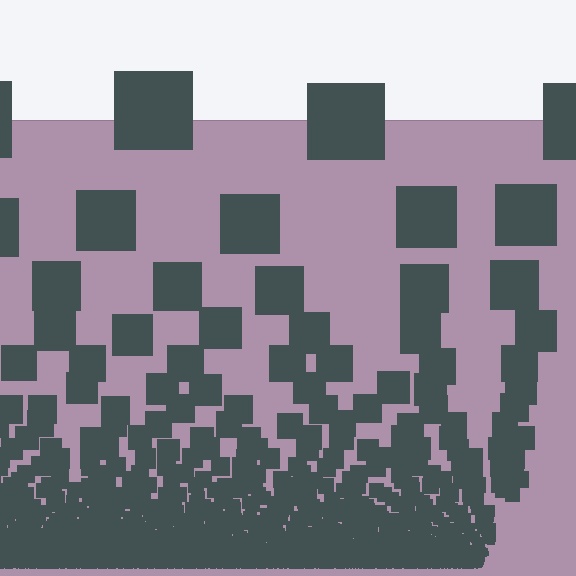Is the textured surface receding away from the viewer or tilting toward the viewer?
The surface appears to tilt toward the viewer. Texture elements get larger and sparser toward the top.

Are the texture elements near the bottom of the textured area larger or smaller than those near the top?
Smaller. The gradient is inverted — elements near the bottom are smaller and denser.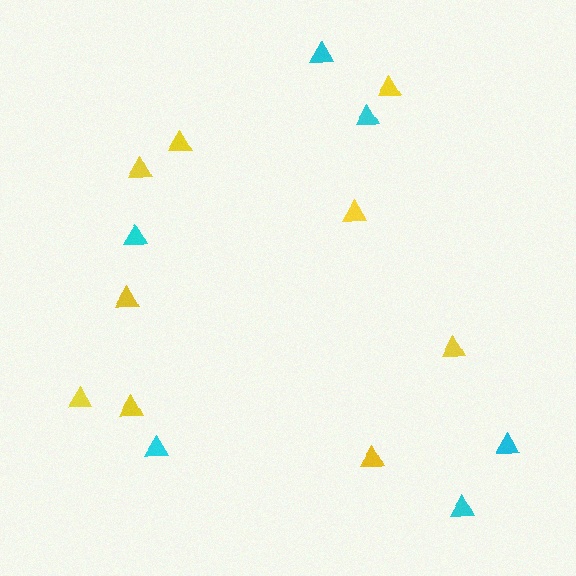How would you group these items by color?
There are 2 groups: one group of yellow triangles (9) and one group of cyan triangles (6).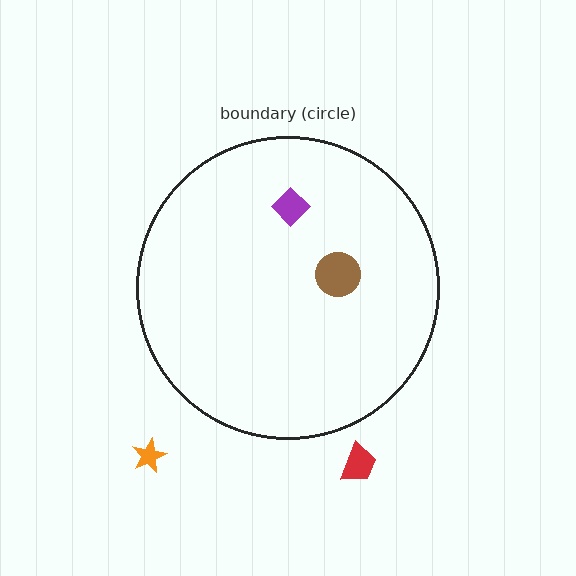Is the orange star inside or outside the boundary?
Outside.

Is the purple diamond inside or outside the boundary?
Inside.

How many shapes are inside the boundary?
2 inside, 2 outside.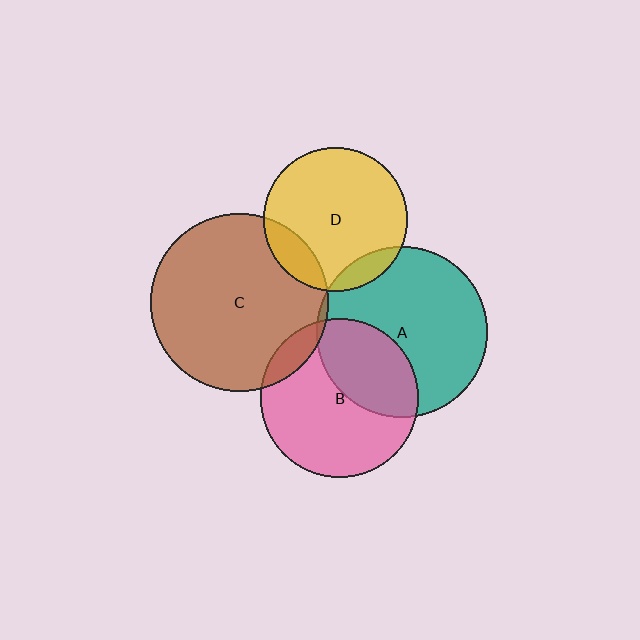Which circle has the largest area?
Circle C (brown).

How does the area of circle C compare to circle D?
Approximately 1.5 times.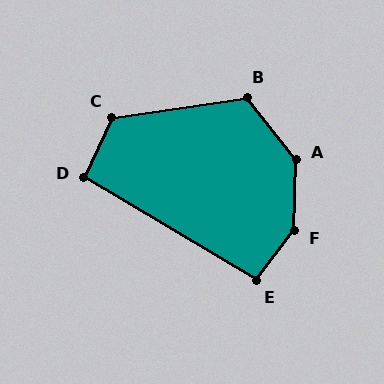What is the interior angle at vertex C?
Approximately 124 degrees (obtuse).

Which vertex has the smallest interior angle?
D, at approximately 95 degrees.